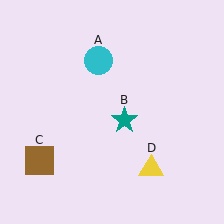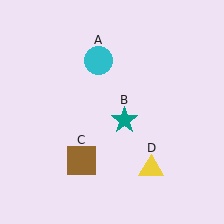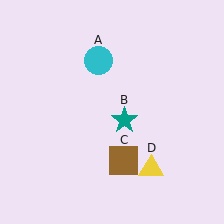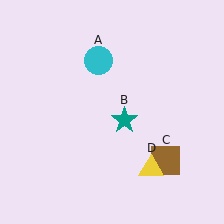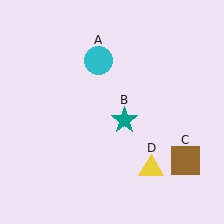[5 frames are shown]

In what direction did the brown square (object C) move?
The brown square (object C) moved right.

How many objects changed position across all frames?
1 object changed position: brown square (object C).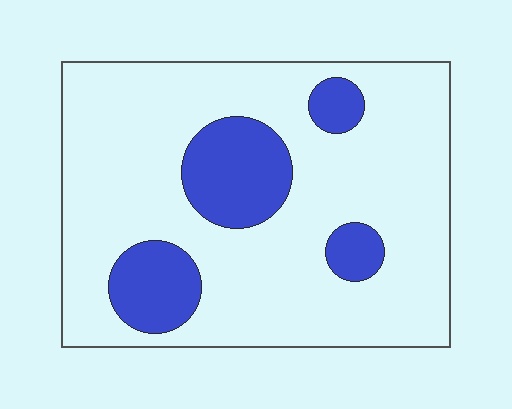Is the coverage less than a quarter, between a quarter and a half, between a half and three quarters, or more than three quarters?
Less than a quarter.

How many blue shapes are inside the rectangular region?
4.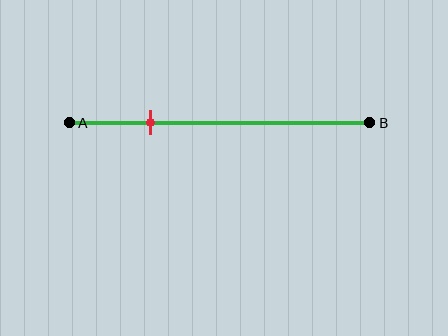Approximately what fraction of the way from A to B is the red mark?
The red mark is approximately 25% of the way from A to B.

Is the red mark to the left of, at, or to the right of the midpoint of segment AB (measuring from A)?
The red mark is to the left of the midpoint of segment AB.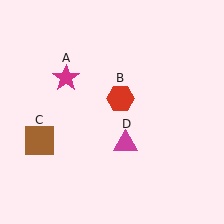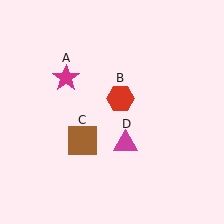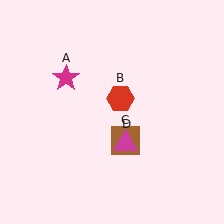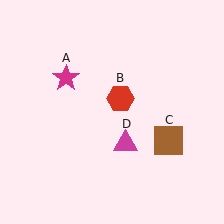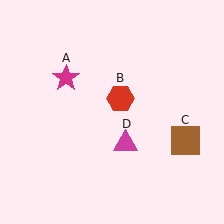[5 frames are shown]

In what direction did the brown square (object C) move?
The brown square (object C) moved right.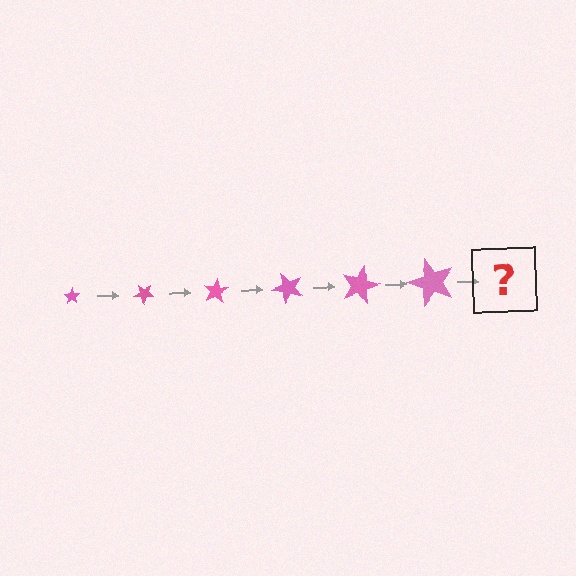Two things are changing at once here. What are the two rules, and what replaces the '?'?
The two rules are that the star grows larger each step and it rotates 40 degrees each step. The '?' should be a star, larger than the previous one and rotated 240 degrees from the start.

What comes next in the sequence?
The next element should be a star, larger than the previous one and rotated 240 degrees from the start.